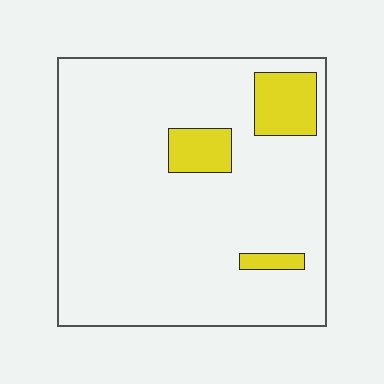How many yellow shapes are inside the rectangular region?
3.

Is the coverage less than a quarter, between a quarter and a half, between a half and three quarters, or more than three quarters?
Less than a quarter.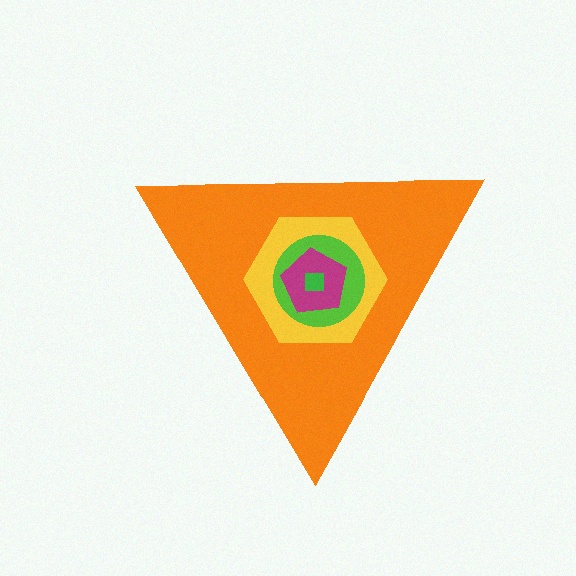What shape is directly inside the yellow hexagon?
The lime circle.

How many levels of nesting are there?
5.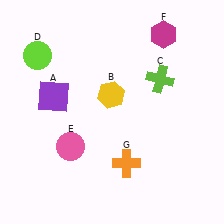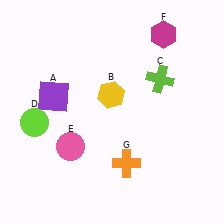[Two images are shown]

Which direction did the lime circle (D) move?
The lime circle (D) moved down.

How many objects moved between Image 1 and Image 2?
1 object moved between the two images.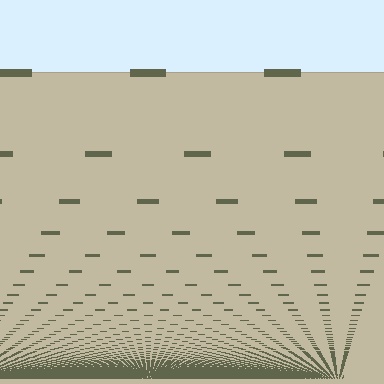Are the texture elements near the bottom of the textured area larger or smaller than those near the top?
Smaller. The gradient is inverted — elements near the bottom are smaller and denser.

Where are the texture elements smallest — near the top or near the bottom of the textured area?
Near the bottom.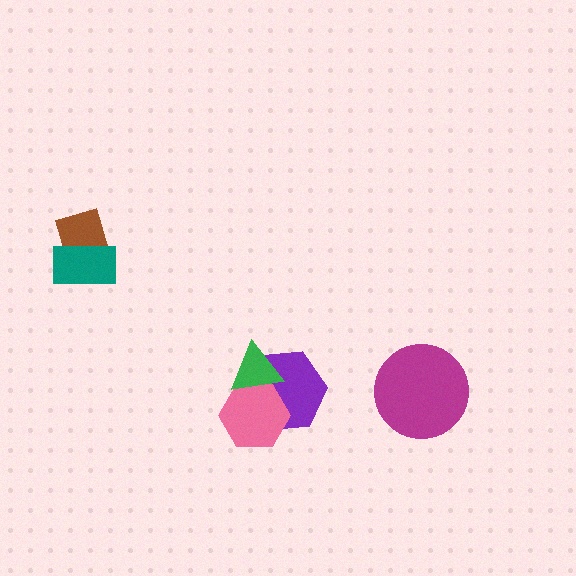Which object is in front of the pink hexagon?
The green triangle is in front of the pink hexagon.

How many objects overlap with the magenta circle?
0 objects overlap with the magenta circle.